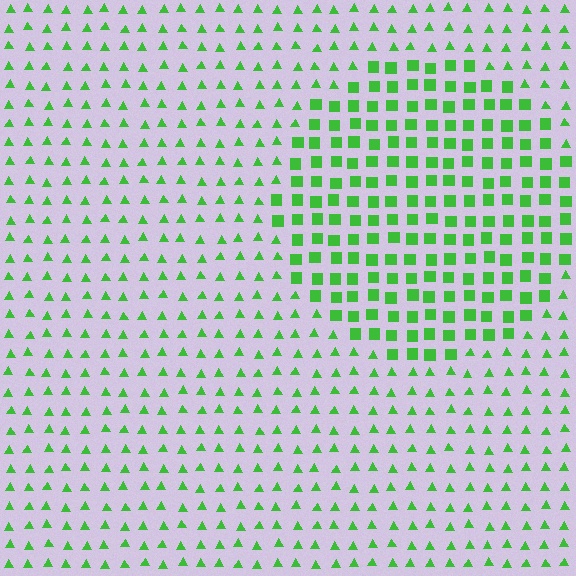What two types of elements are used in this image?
The image uses squares inside the circle region and triangles outside it.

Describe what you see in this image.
The image is filled with small green elements arranged in a uniform grid. A circle-shaped region contains squares, while the surrounding area contains triangles. The boundary is defined purely by the change in element shape.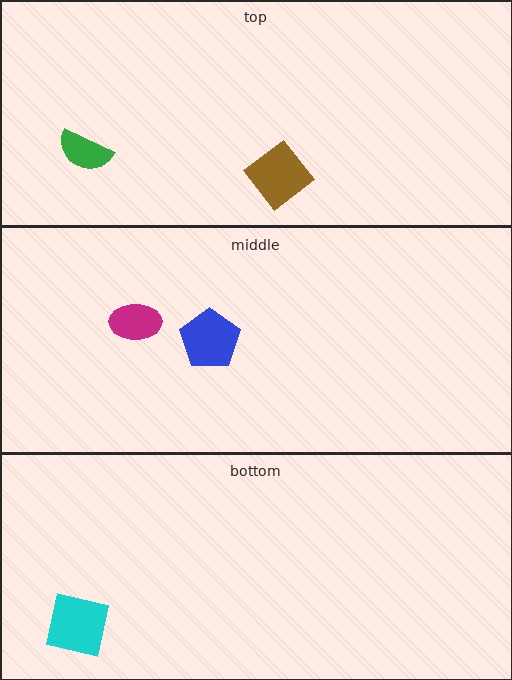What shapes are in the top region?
The green semicircle, the brown diamond.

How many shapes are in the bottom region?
1.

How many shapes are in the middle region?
2.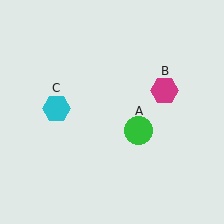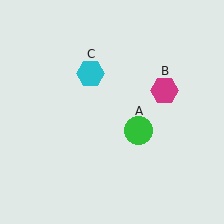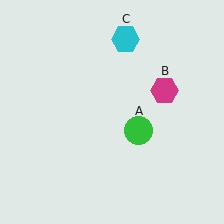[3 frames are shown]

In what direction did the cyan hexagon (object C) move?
The cyan hexagon (object C) moved up and to the right.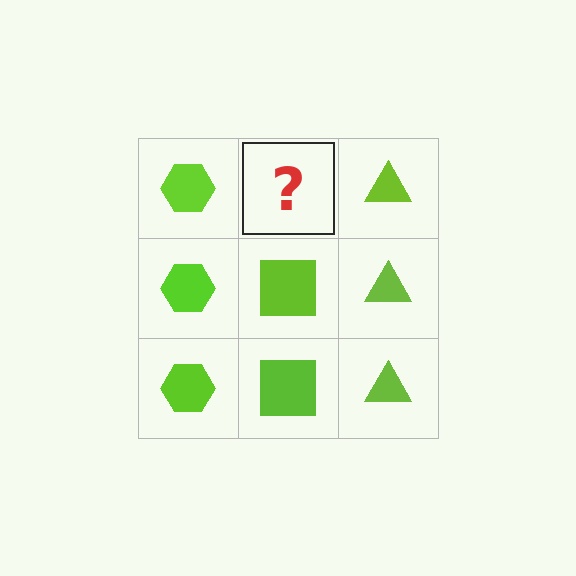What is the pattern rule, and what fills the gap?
The rule is that each column has a consistent shape. The gap should be filled with a lime square.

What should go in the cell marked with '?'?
The missing cell should contain a lime square.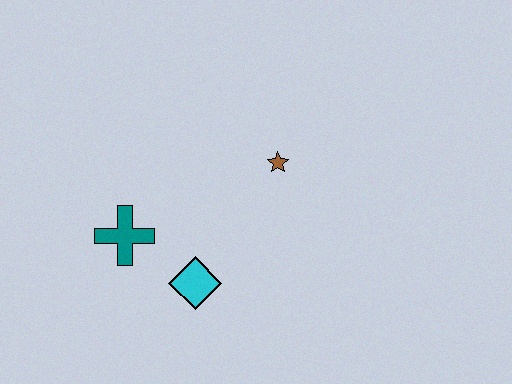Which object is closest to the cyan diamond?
The teal cross is closest to the cyan diamond.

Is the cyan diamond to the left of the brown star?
Yes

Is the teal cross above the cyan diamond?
Yes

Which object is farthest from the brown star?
The teal cross is farthest from the brown star.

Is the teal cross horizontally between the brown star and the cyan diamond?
No